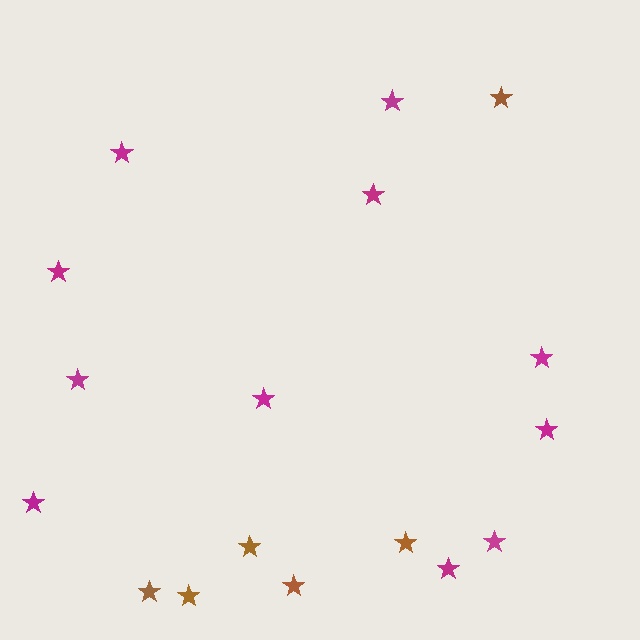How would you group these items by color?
There are 2 groups: one group of brown stars (6) and one group of magenta stars (11).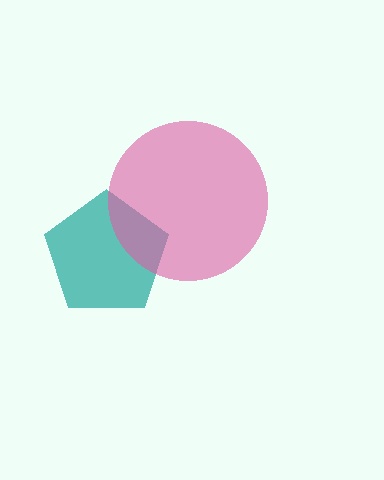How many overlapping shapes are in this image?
There are 2 overlapping shapes in the image.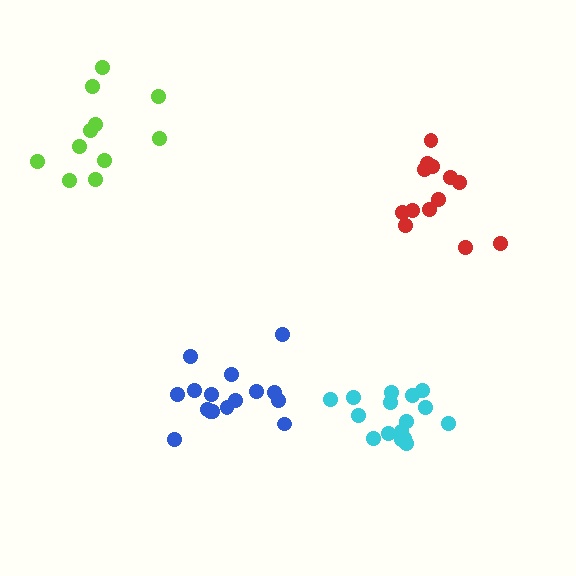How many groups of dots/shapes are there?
There are 4 groups.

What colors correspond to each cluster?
The clusters are colored: cyan, lime, red, blue.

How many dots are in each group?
Group 1: 16 dots, Group 2: 11 dots, Group 3: 13 dots, Group 4: 16 dots (56 total).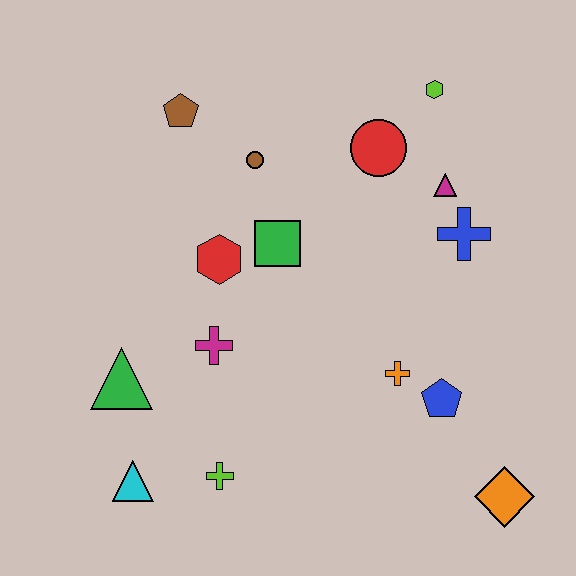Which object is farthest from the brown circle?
The orange diamond is farthest from the brown circle.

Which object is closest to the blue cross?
The magenta triangle is closest to the blue cross.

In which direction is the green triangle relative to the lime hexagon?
The green triangle is to the left of the lime hexagon.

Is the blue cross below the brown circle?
Yes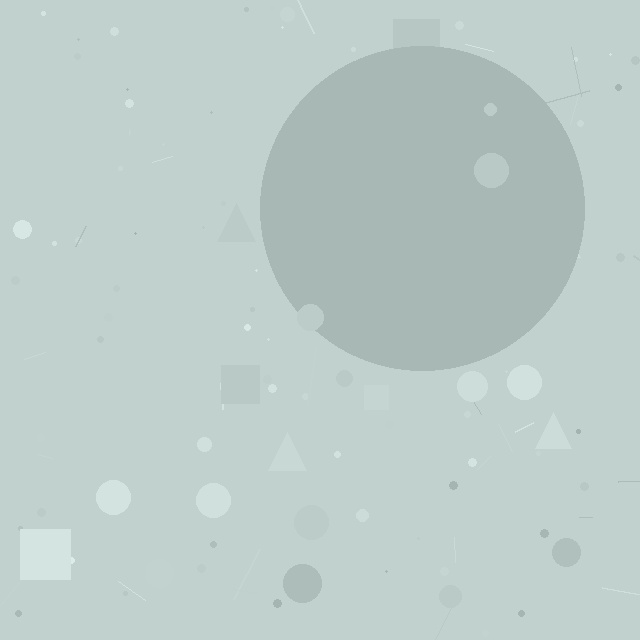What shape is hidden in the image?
A circle is hidden in the image.